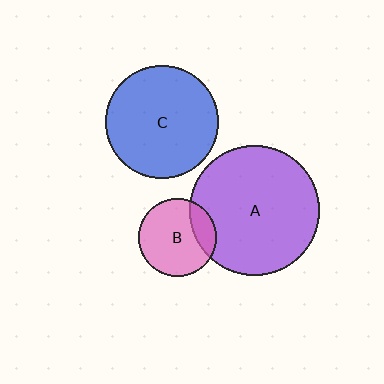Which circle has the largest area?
Circle A (purple).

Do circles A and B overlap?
Yes.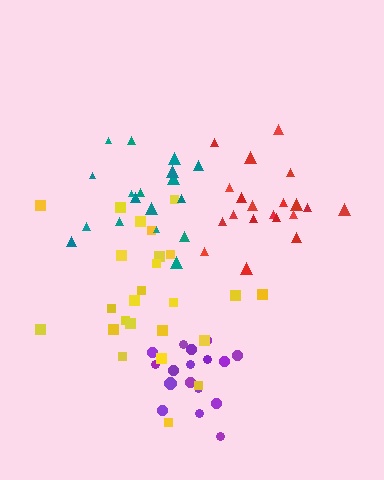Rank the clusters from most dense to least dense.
purple, red, teal, yellow.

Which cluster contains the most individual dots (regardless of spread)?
Yellow (25).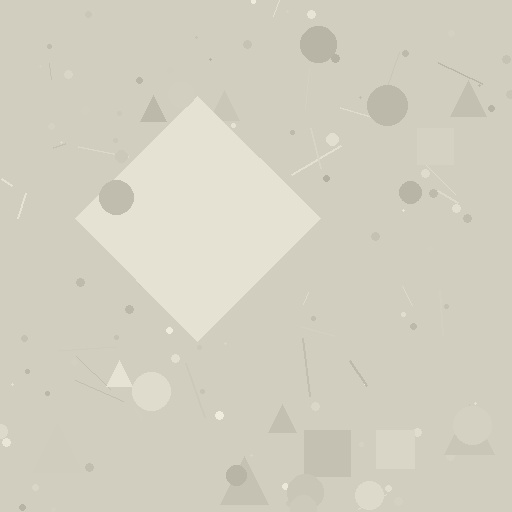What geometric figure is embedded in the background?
A diamond is embedded in the background.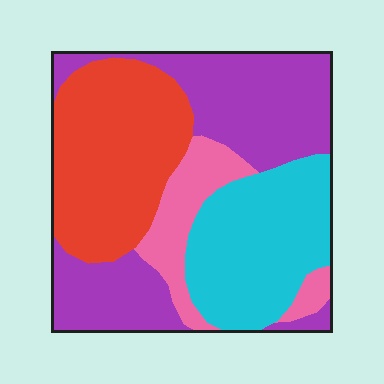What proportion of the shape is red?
Red takes up about one quarter (1/4) of the shape.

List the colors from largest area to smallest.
From largest to smallest: purple, red, cyan, pink.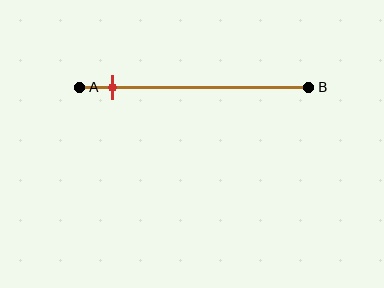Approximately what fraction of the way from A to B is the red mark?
The red mark is approximately 15% of the way from A to B.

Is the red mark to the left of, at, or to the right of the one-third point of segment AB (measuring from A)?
The red mark is to the left of the one-third point of segment AB.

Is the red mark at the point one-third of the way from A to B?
No, the mark is at about 15% from A, not at the 33% one-third point.